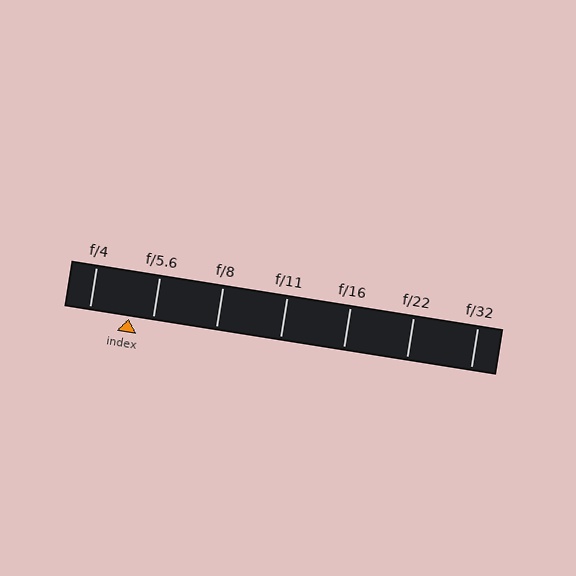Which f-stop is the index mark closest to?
The index mark is closest to f/5.6.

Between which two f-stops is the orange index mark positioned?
The index mark is between f/4 and f/5.6.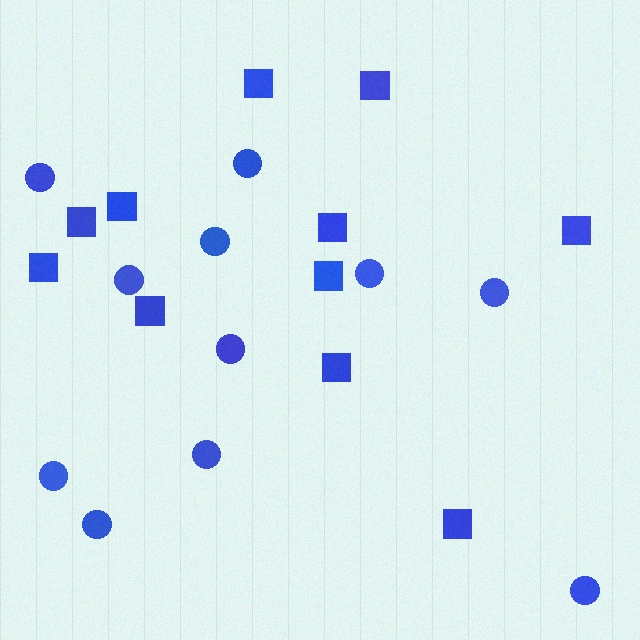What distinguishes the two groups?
There are 2 groups: one group of squares (11) and one group of circles (11).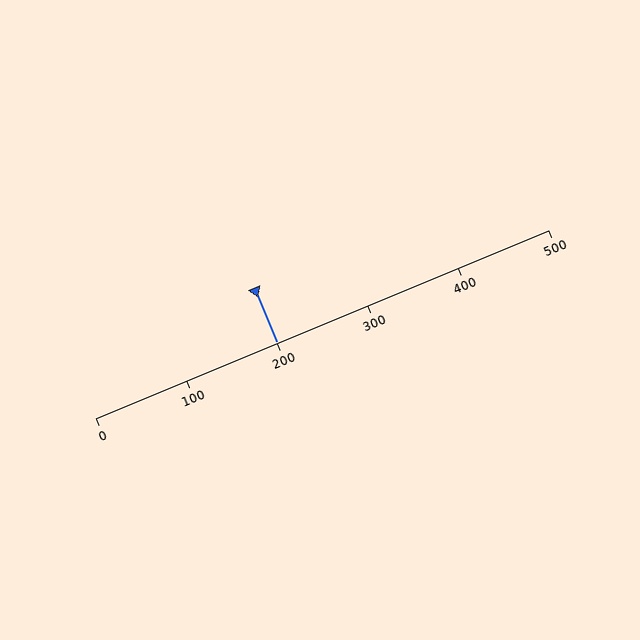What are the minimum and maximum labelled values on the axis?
The axis runs from 0 to 500.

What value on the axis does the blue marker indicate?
The marker indicates approximately 200.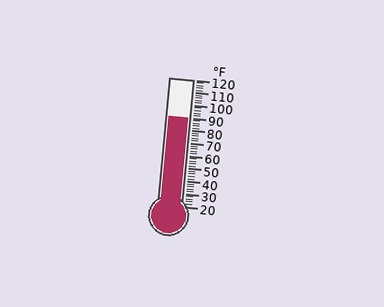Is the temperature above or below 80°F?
The temperature is above 80°F.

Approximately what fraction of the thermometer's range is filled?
The thermometer is filled to approximately 70% of its range.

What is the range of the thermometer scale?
The thermometer scale ranges from 20°F to 120°F.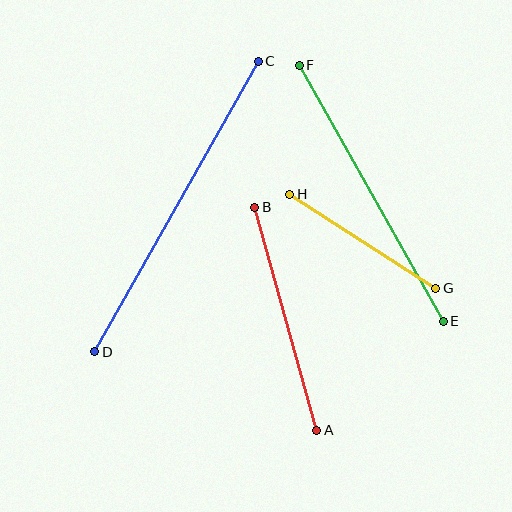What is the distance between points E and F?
The distance is approximately 294 pixels.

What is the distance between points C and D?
The distance is approximately 333 pixels.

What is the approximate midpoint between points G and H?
The midpoint is at approximately (363, 241) pixels.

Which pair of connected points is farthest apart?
Points C and D are farthest apart.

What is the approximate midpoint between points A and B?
The midpoint is at approximately (286, 319) pixels.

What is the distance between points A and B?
The distance is approximately 231 pixels.